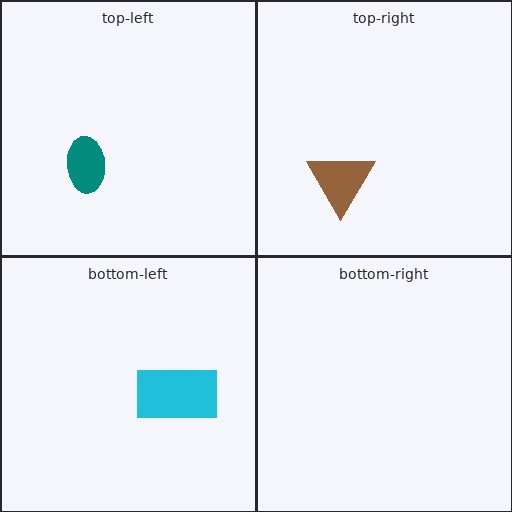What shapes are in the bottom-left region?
The cyan rectangle.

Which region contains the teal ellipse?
The top-left region.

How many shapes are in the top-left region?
1.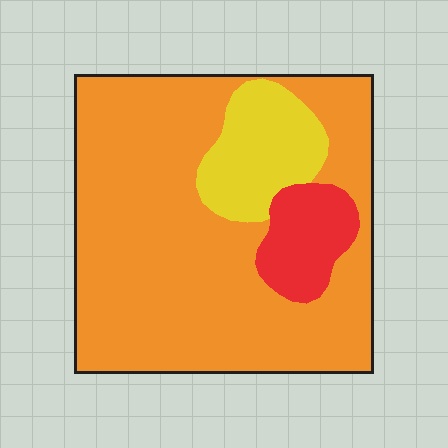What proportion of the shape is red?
Red takes up about one tenth (1/10) of the shape.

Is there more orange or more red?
Orange.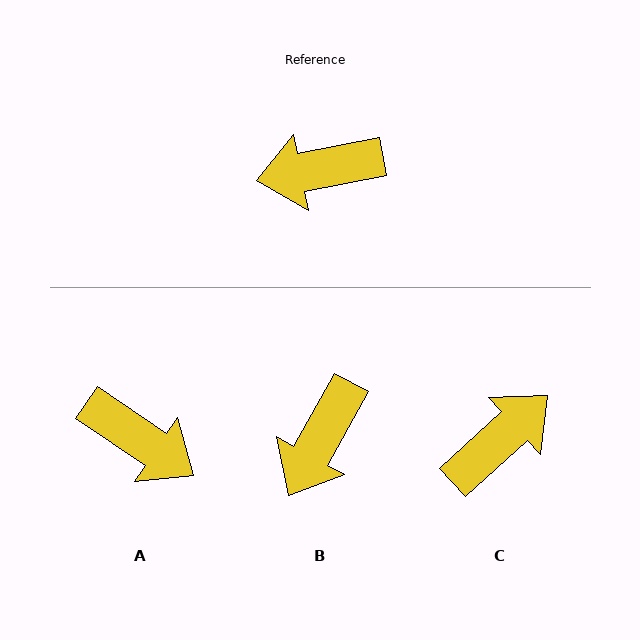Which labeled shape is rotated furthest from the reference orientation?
C, about 148 degrees away.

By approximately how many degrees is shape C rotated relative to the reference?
Approximately 148 degrees clockwise.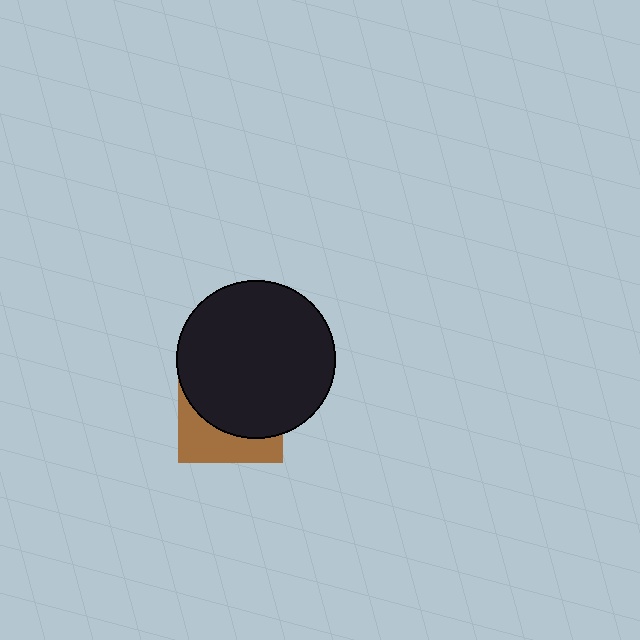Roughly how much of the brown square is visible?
A small part of it is visible (roughly 35%).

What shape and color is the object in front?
The object in front is a black circle.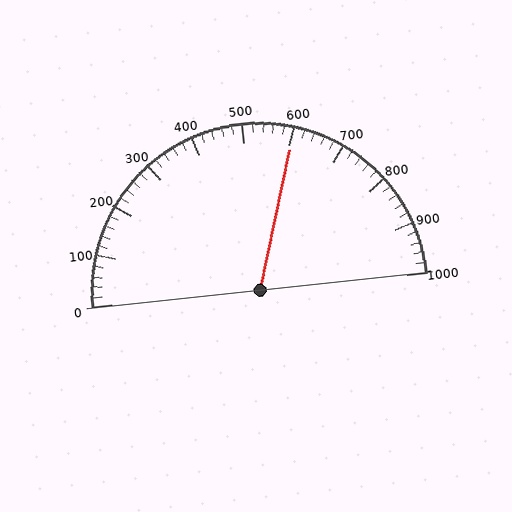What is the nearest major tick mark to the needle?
The nearest major tick mark is 600.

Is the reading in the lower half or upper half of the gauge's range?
The reading is in the upper half of the range (0 to 1000).